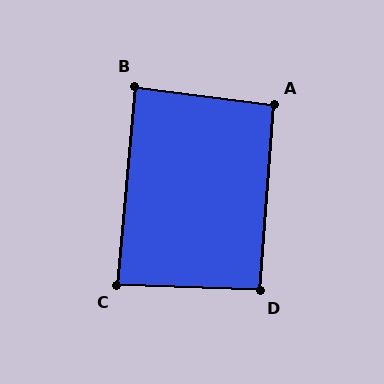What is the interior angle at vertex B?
Approximately 88 degrees (approximately right).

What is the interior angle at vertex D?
Approximately 92 degrees (approximately right).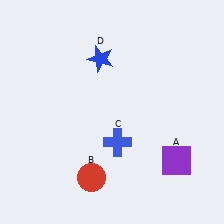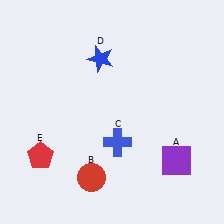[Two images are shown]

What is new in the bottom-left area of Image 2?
A red pentagon (E) was added in the bottom-left area of Image 2.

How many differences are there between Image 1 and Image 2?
There is 1 difference between the two images.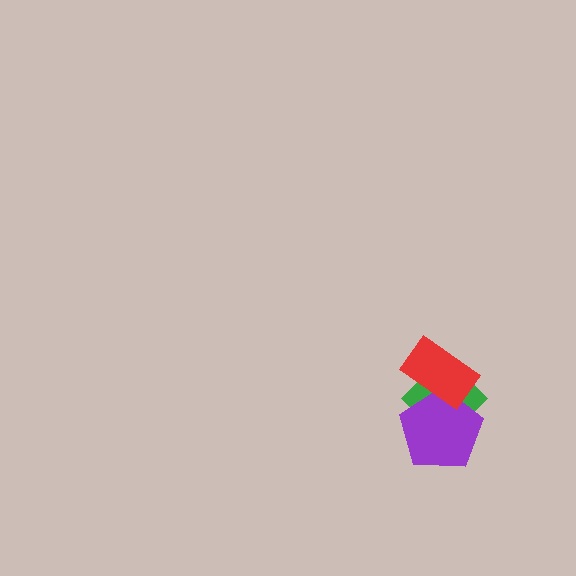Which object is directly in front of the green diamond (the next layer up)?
The purple pentagon is directly in front of the green diamond.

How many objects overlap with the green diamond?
2 objects overlap with the green diamond.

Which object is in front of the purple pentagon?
The red rectangle is in front of the purple pentagon.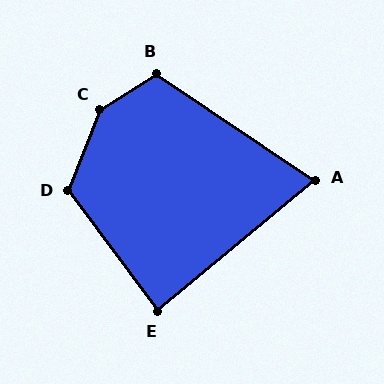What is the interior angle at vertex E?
Approximately 87 degrees (approximately right).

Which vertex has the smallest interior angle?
A, at approximately 74 degrees.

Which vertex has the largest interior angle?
C, at approximately 144 degrees.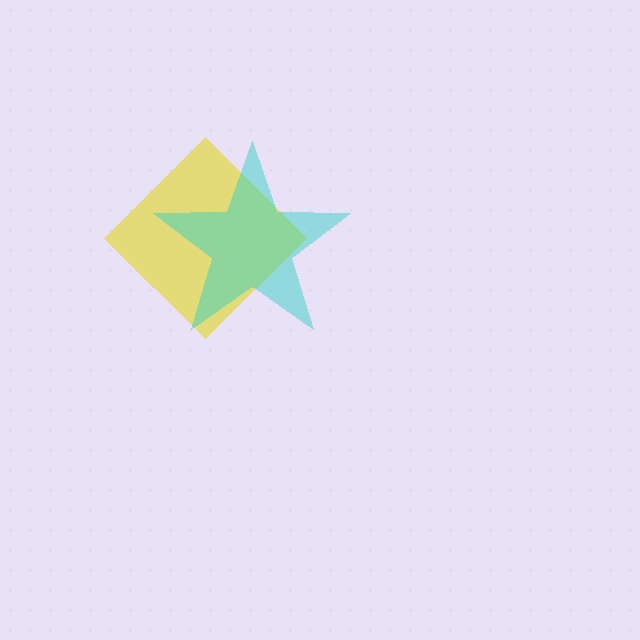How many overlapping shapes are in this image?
There are 2 overlapping shapes in the image.